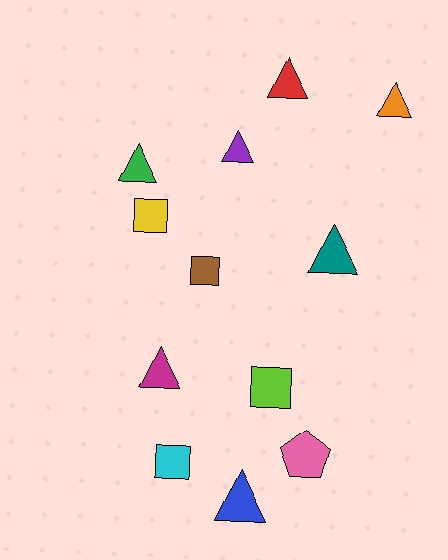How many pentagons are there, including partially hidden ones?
There is 1 pentagon.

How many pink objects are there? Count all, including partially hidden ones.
There is 1 pink object.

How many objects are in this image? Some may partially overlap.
There are 12 objects.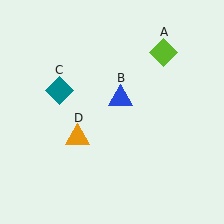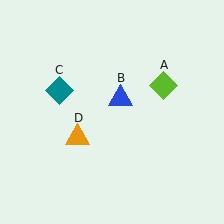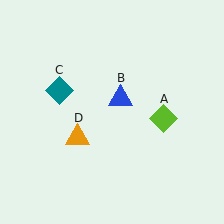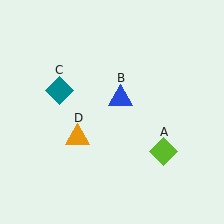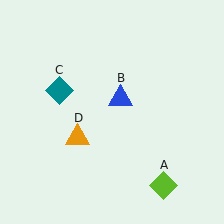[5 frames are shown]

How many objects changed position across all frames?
1 object changed position: lime diamond (object A).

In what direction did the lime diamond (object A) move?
The lime diamond (object A) moved down.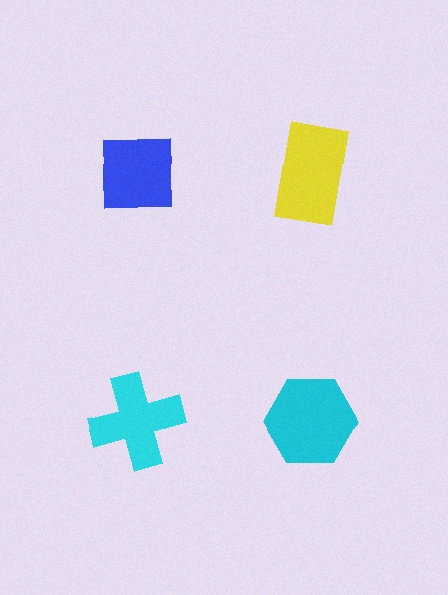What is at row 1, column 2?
A yellow rectangle.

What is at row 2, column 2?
A cyan hexagon.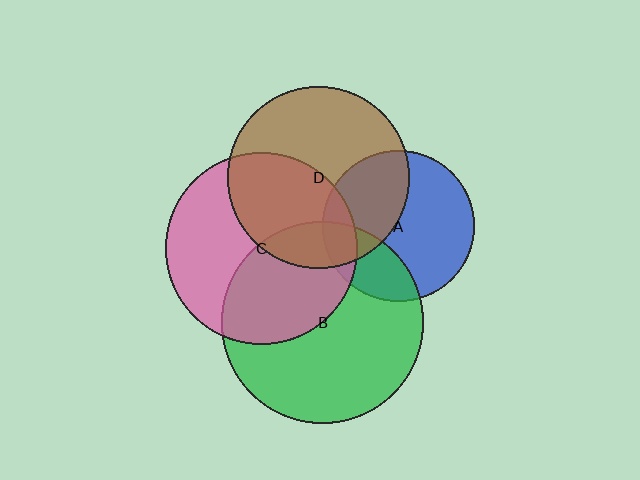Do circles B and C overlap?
Yes.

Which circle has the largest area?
Circle B (green).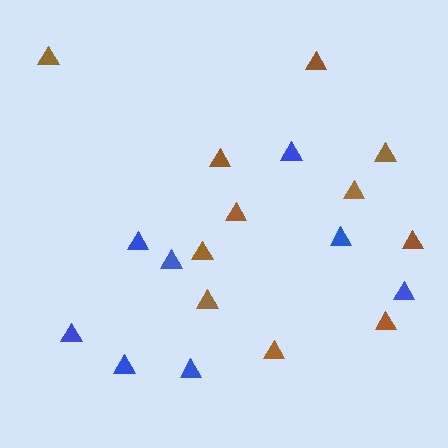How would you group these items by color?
There are 2 groups: one group of blue triangles (8) and one group of brown triangles (11).